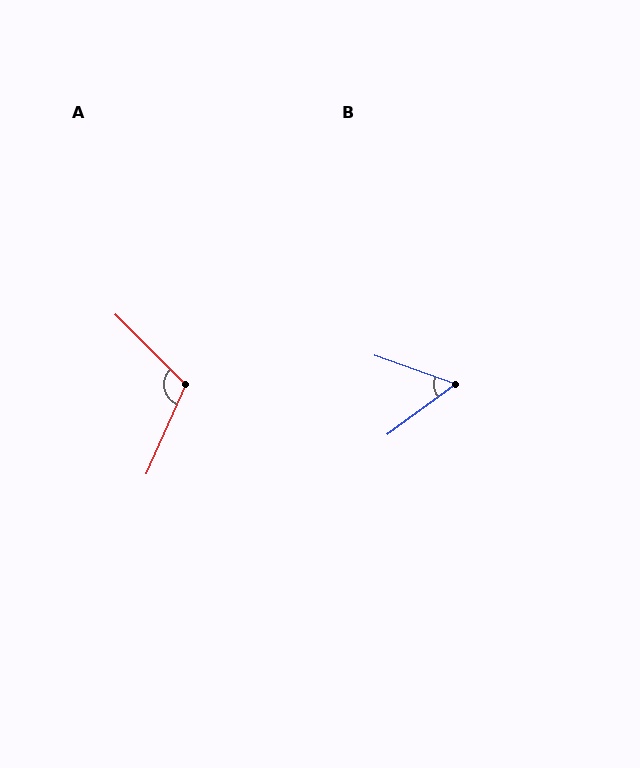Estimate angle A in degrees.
Approximately 111 degrees.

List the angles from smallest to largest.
B (56°), A (111°).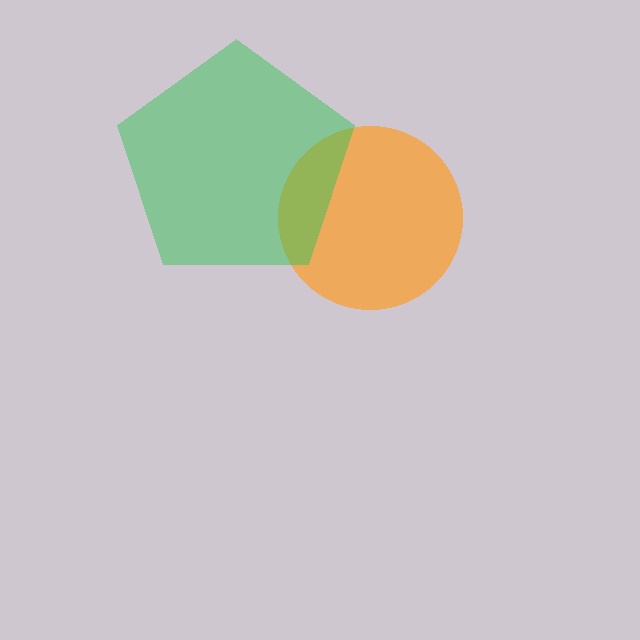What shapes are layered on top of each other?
The layered shapes are: an orange circle, a green pentagon.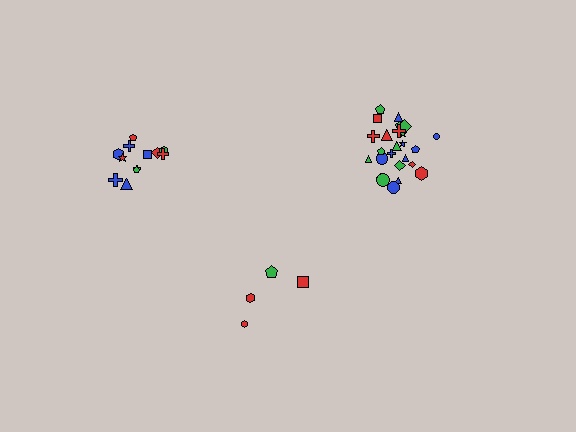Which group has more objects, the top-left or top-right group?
The top-right group.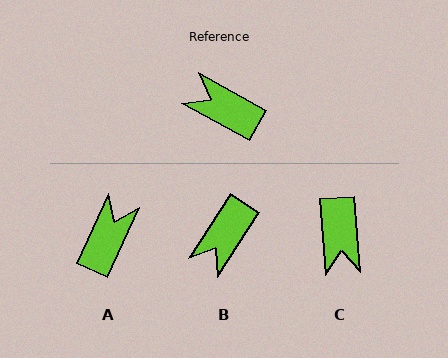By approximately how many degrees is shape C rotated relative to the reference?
Approximately 123 degrees counter-clockwise.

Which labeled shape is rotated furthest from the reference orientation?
C, about 123 degrees away.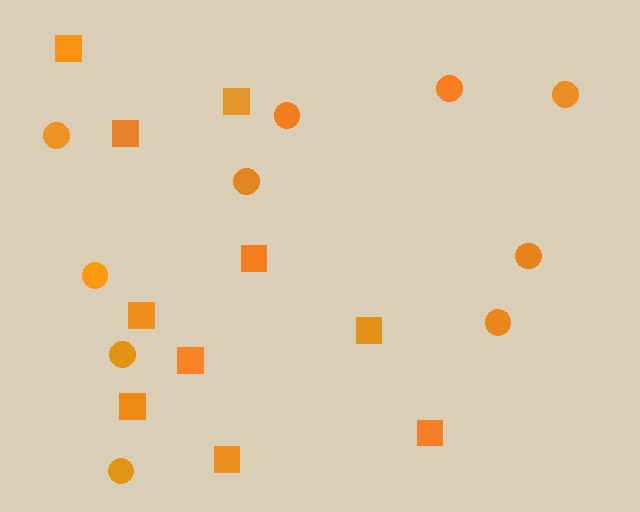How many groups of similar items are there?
There are 2 groups: one group of circles (10) and one group of squares (10).